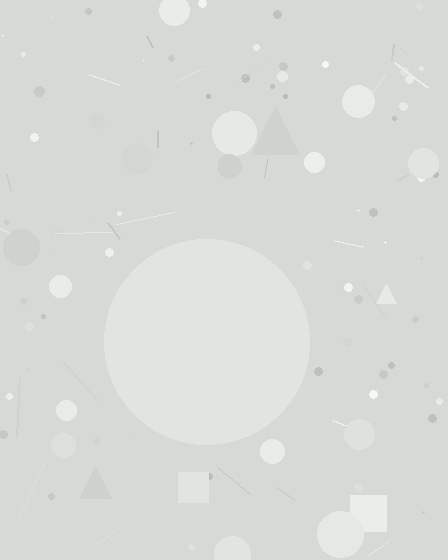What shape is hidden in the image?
A circle is hidden in the image.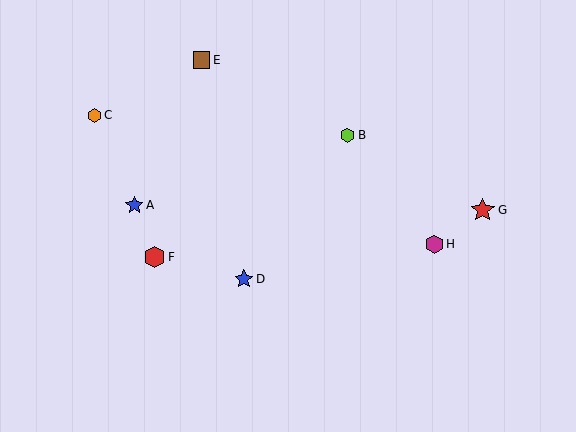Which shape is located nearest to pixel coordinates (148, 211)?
The blue star (labeled A) at (134, 205) is nearest to that location.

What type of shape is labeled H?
Shape H is a magenta hexagon.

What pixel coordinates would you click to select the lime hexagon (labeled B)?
Click at (348, 135) to select the lime hexagon B.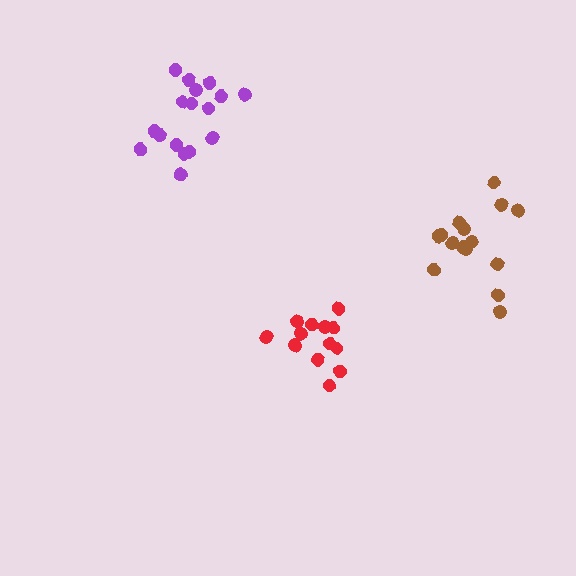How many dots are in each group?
Group 1: 13 dots, Group 2: 15 dots, Group 3: 17 dots (45 total).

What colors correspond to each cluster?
The clusters are colored: red, brown, purple.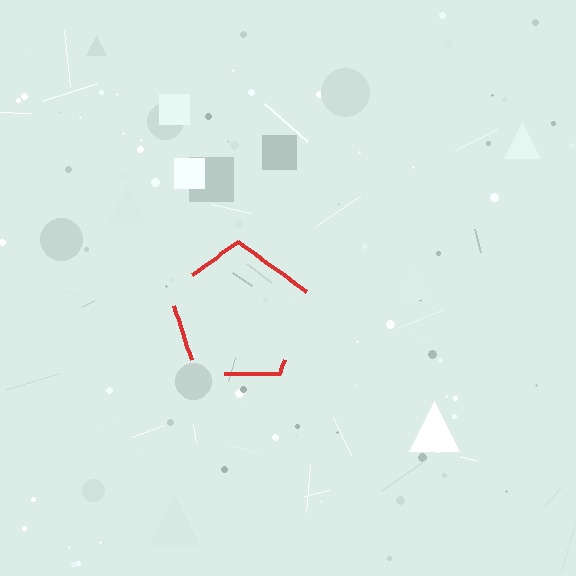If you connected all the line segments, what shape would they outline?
They would outline a pentagon.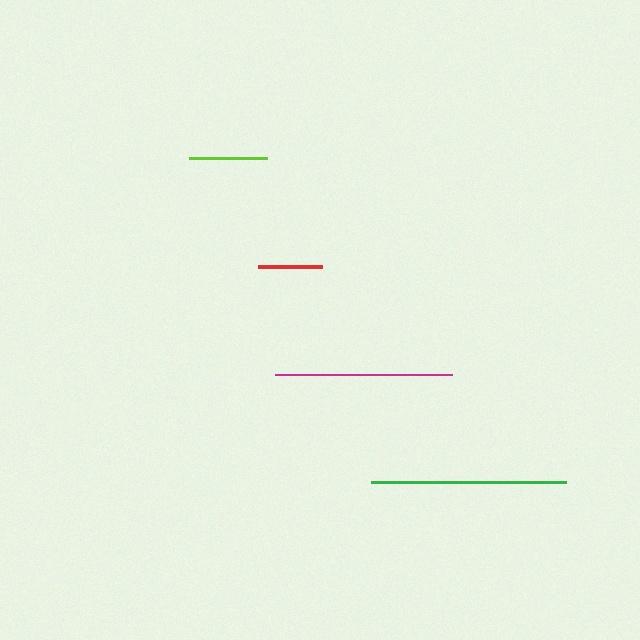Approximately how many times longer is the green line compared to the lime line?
The green line is approximately 2.5 times the length of the lime line.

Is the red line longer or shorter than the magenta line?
The magenta line is longer than the red line.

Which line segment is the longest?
The green line is the longest at approximately 195 pixels.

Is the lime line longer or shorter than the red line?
The lime line is longer than the red line.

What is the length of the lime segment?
The lime segment is approximately 77 pixels long.